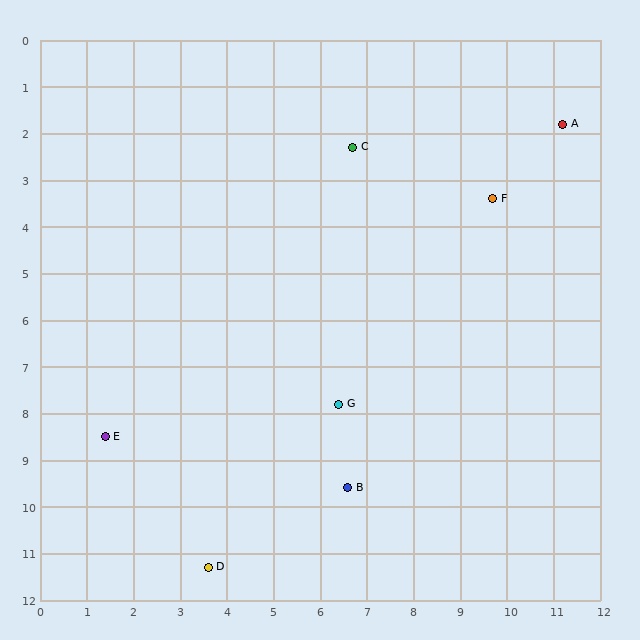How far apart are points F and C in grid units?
Points F and C are about 3.2 grid units apart.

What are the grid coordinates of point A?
Point A is at approximately (11.2, 1.8).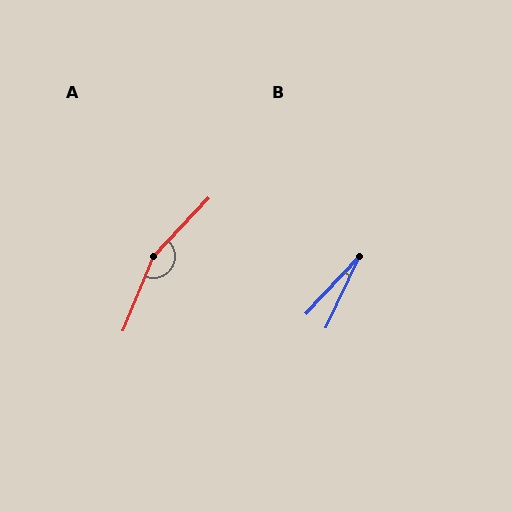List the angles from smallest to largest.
B (18°), A (159°).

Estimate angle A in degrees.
Approximately 159 degrees.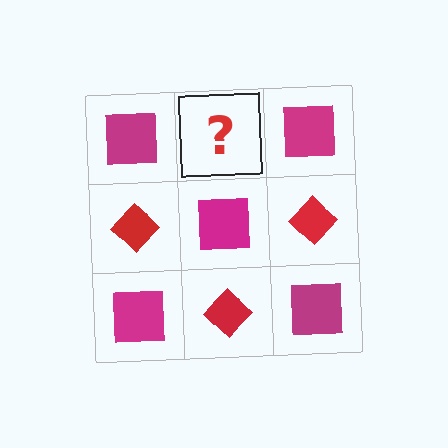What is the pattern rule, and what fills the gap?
The rule is that it alternates magenta square and red diamond in a checkerboard pattern. The gap should be filled with a red diamond.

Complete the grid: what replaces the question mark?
The question mark should be replaced with a red diamond.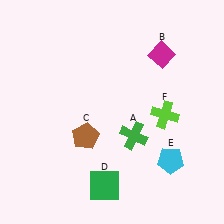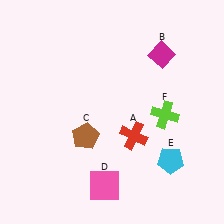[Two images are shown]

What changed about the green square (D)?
In Image 1, D is green. In Image 2, it changed to pink.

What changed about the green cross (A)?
In Image 1, A is green. In Image 2, it changed to red.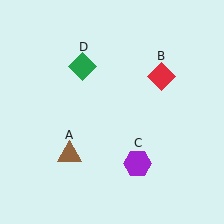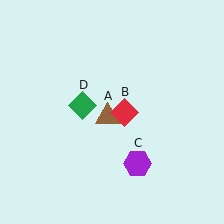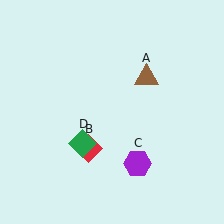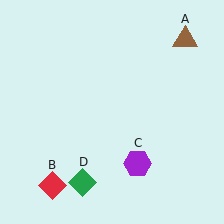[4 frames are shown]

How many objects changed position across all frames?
3 objects changed position: brown triangle (object A), red diamond (object B), green diamond (object D).